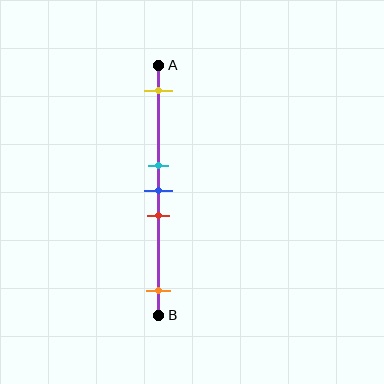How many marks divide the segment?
There are 5 marks dividing the segment.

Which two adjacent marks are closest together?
The cyan and blue marks are the closest adjacent pair.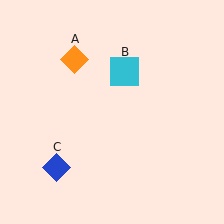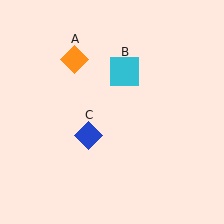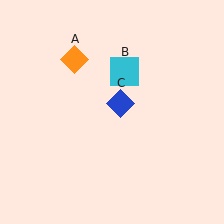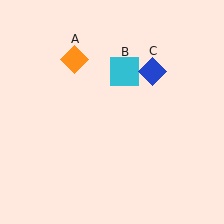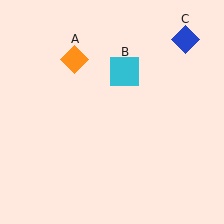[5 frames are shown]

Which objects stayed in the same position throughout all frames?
Orange diamond (object A) and cyan square (object B) remained stationary.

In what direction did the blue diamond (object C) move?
The blue diamond (object C) moved up and to the right.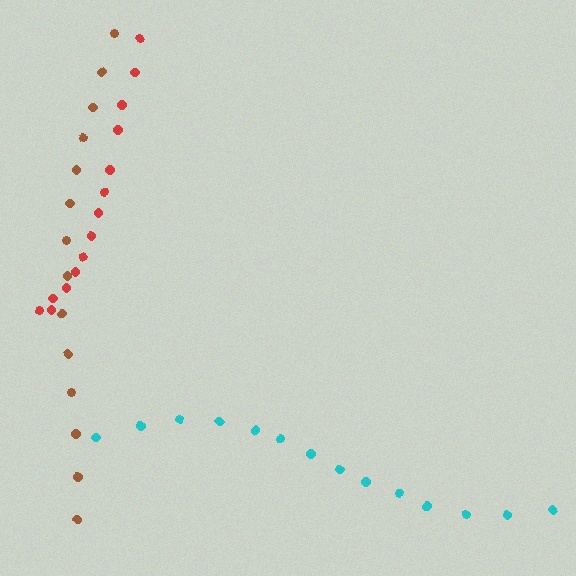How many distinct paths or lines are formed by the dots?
There are 3 distinct paths.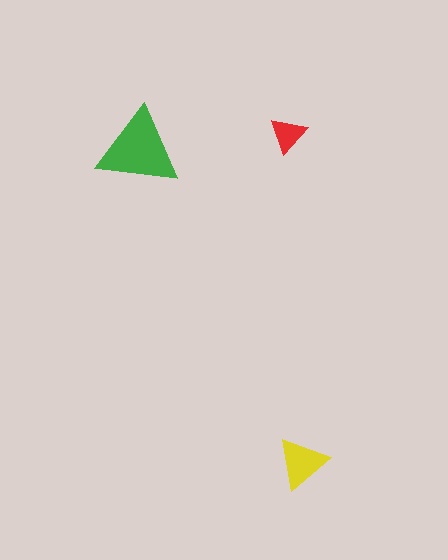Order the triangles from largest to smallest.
the green one, the yellow one, the red one.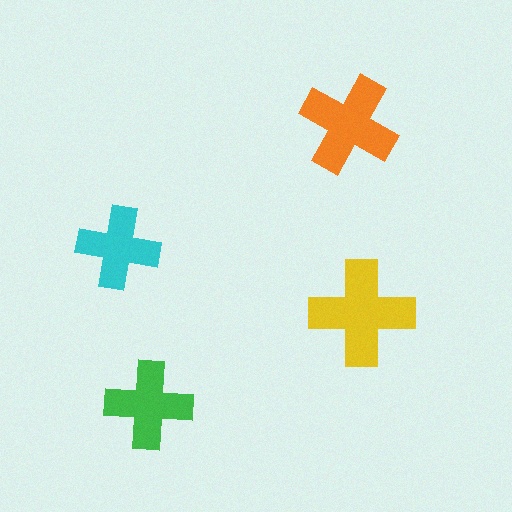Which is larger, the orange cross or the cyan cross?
The orange one.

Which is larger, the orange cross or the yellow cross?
The yellow one.